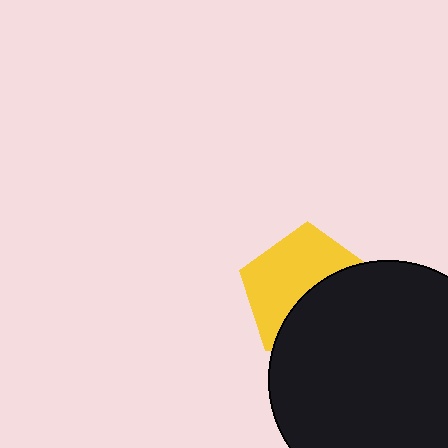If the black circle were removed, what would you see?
You would see the complete yellow pentagon.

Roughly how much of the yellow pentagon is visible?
About half of it is visible (roughly 54%).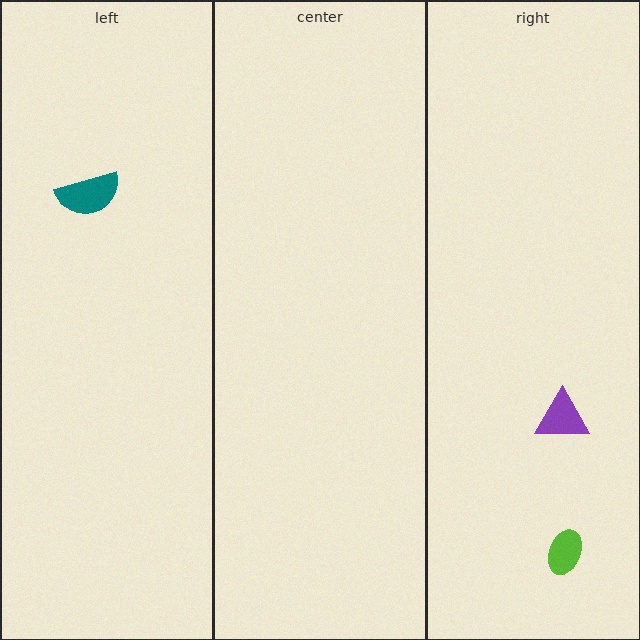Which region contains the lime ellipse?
The right region.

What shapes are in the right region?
The lime ellipse, the purple triangle.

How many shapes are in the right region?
2.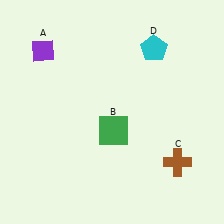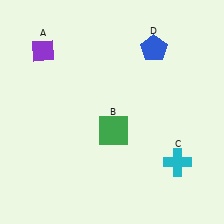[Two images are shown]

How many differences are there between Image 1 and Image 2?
There are 2 differences between the two images.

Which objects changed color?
C changed from brown to cyan. D changed from cyan to blue.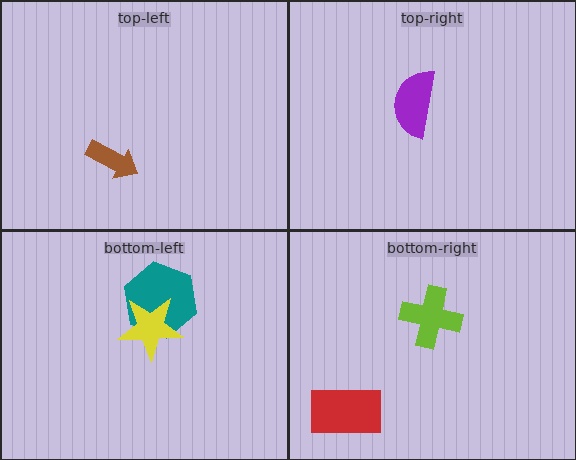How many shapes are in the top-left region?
1.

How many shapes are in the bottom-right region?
2.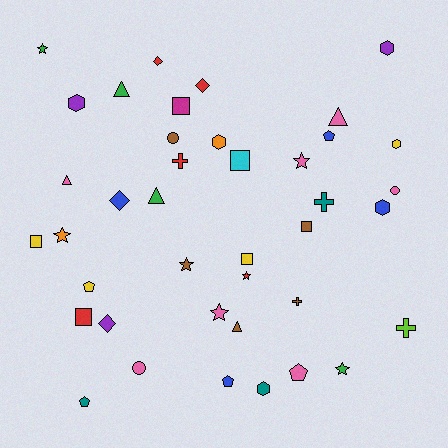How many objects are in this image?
There are 40 objects.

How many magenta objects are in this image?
There is 1 magenta object.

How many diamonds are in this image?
There are 4 diamonds.